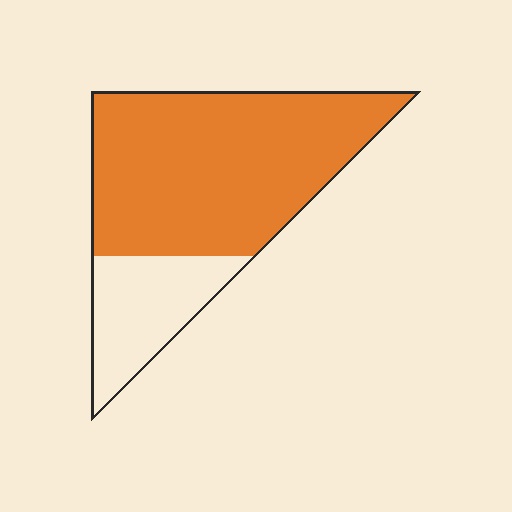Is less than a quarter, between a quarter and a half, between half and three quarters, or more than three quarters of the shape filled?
Between half and three quarters.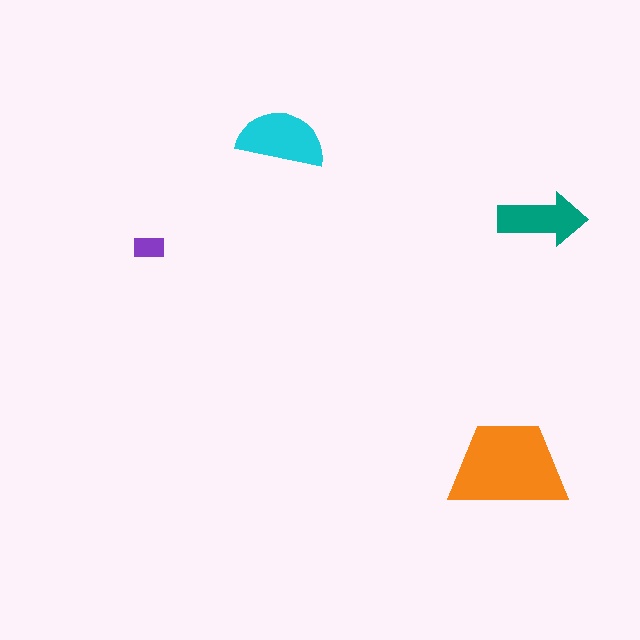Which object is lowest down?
The orange trapezoid is bottommost.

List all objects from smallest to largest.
The purple rectangle, the teal arrow, the cyan semicircle, the orange trapezoid.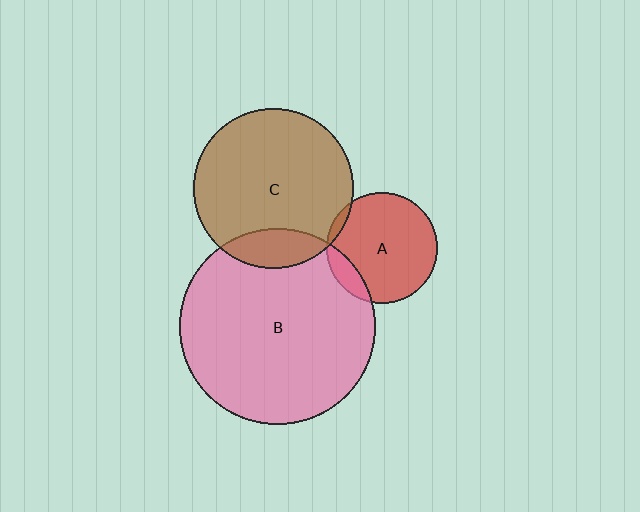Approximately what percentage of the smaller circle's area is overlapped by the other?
Approximately 5%.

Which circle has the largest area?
Circle B (pink).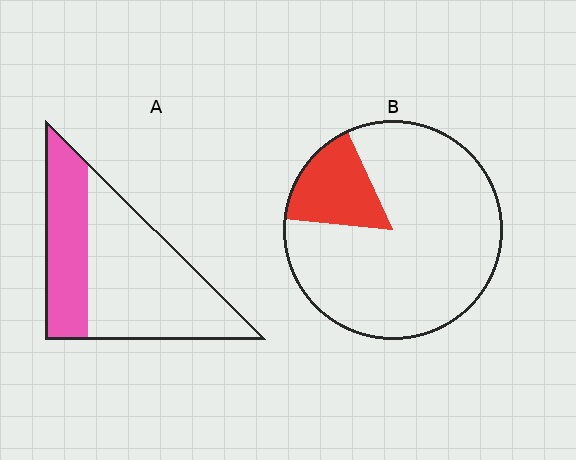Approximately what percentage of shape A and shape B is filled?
A is approximately 35% and B is approximately 15%.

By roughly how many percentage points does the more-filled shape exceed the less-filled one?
By roughly 20 percentage points (A over B).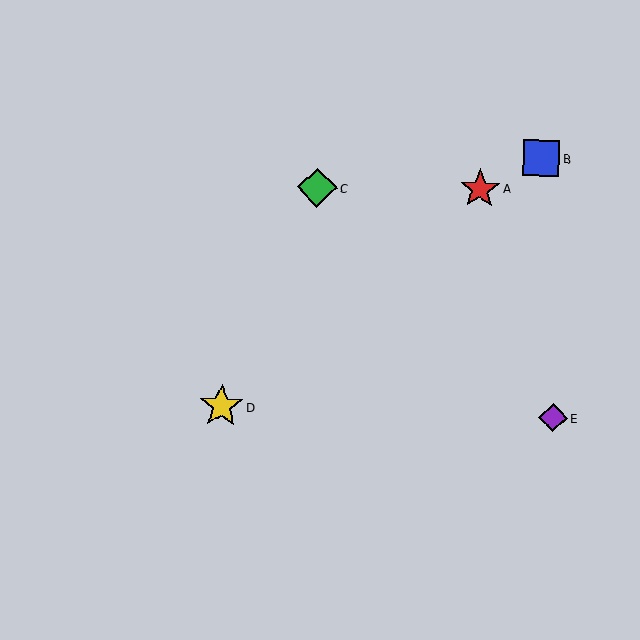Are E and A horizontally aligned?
No, E is at y≈418 and A is at y≈189.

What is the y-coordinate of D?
Object D is at y≈406.